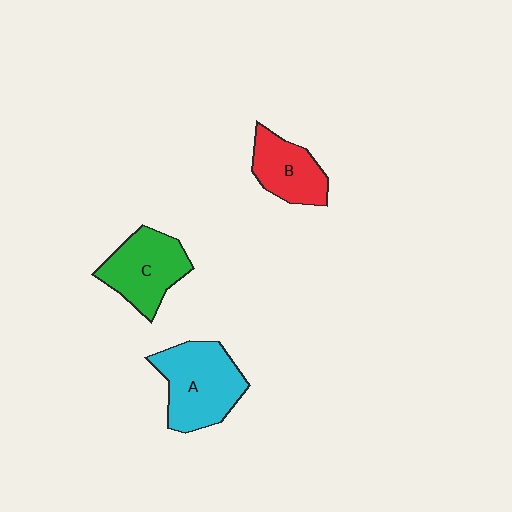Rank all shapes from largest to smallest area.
From largest to smallest: A (cyan), C (green), B (red).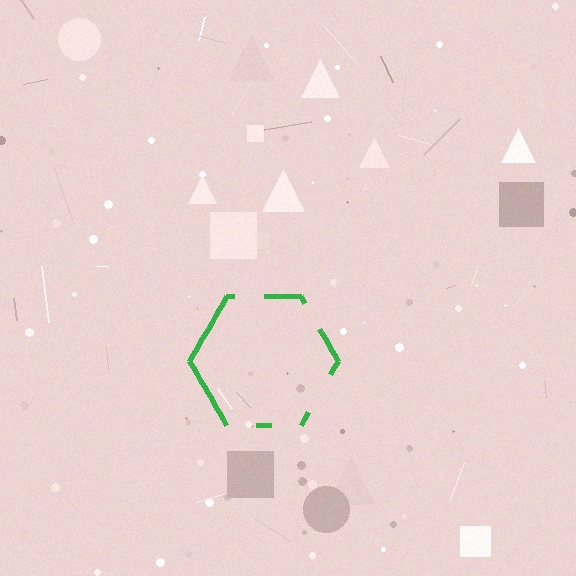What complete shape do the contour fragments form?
The contour fragments form a hexagon.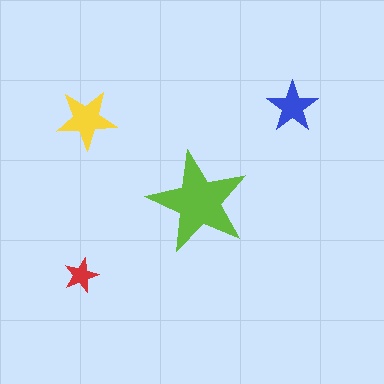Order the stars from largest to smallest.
the lime one, the yellow one, the blue one, the red one.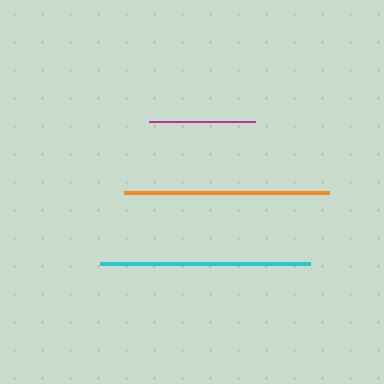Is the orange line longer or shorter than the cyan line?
The cyan line is longer than the orange line.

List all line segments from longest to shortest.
From longest to shortest: cyan, orange, magenta.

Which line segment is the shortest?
The magenta line is the shortest at approximately 106 pixels.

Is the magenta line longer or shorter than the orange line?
The orange line is longer than the magenta line.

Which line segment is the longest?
The cyan line is the longest at approximately 210 pixels.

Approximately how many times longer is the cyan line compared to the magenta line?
The cyan line is approximately 2.0 times the length of the magenta line.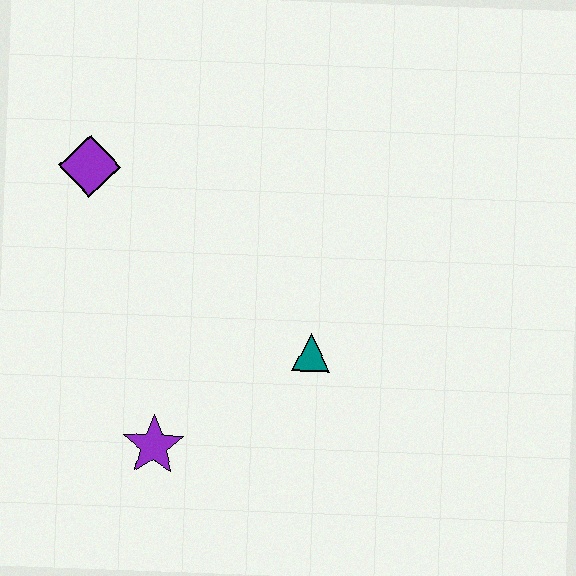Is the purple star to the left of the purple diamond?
No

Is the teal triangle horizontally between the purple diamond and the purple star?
No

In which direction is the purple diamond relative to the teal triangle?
The purple diamond is to the left of the teal triangle.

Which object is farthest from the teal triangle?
The purple diamond is farthest from the teal triangle.